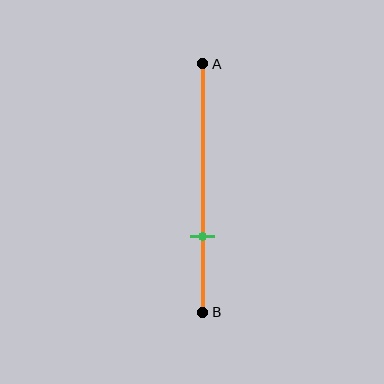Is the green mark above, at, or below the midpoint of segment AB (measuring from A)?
The green mark is below the midpoint of segment AB.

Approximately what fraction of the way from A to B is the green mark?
The green mark is approximately 70% of the way from A to B.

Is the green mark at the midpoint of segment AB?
No, the mark is at about 70% from A, not at the 50% midpoint.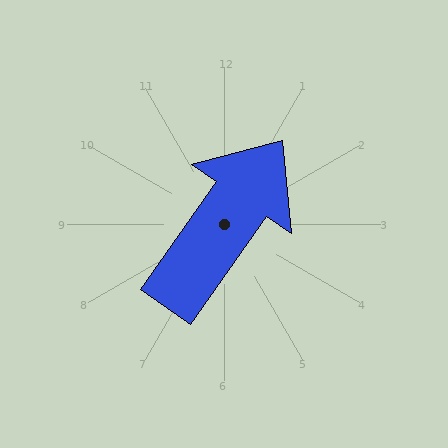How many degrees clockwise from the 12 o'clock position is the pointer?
Approximately 35 degrees.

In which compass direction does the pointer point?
Northeast.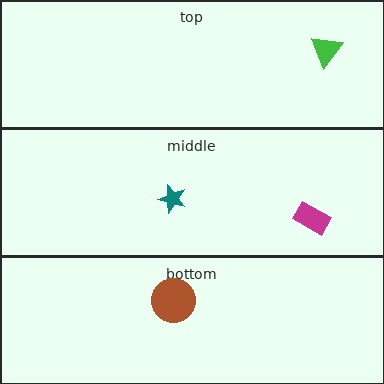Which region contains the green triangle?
The top region.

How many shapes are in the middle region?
2.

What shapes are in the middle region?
The magenta rectangle, the teal star.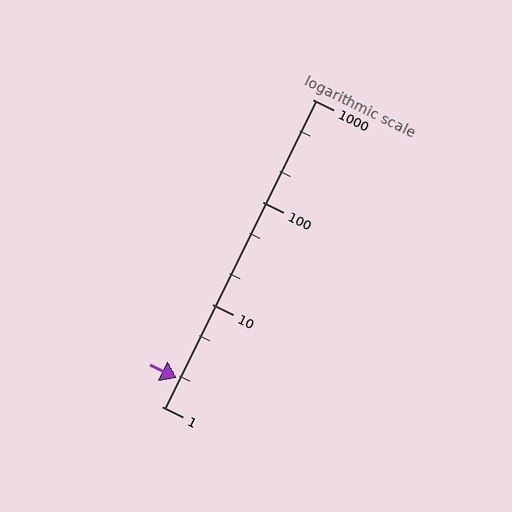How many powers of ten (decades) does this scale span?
The scale spans 3 decades, from 1 to 1000.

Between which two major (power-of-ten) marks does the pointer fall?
The pointer is between 1 and 10.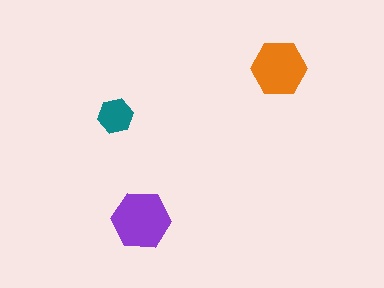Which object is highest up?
The orange hexagon is topmost.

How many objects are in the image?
There are 3 objects in the image.